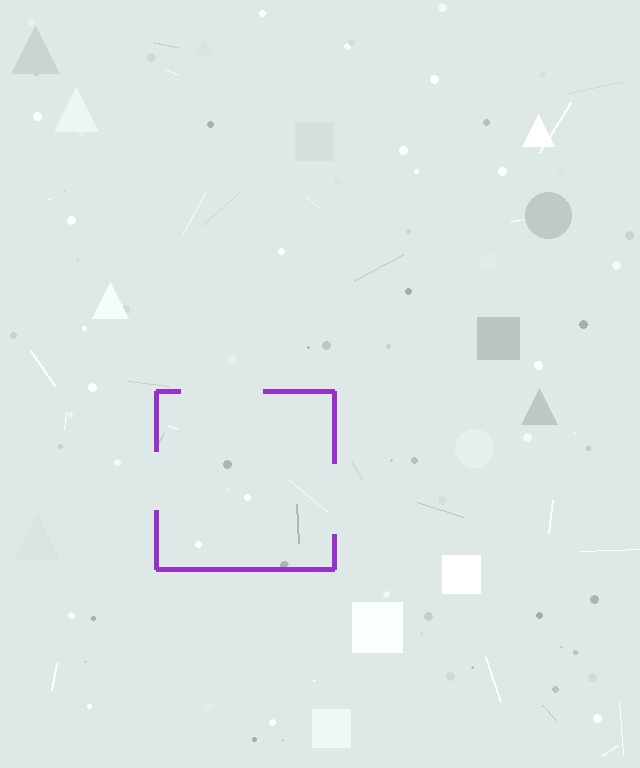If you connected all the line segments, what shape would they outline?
They would outline a square.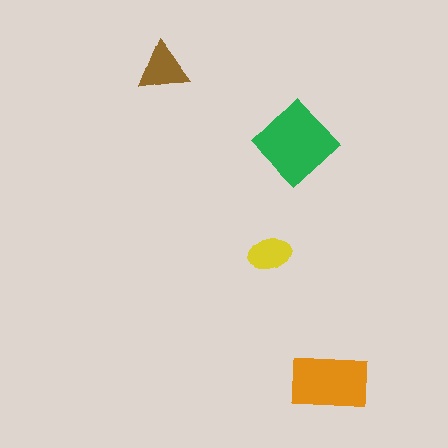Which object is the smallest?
The yellow ellipse.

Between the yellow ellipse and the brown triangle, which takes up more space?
The brown triangle.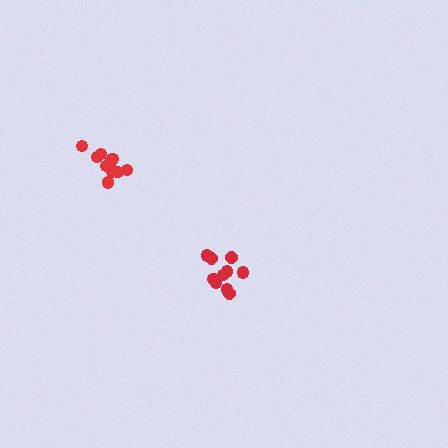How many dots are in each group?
Group 1: 10 dots, Group 2: 10 dots (20 total).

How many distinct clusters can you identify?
There are 2 distinct clusters.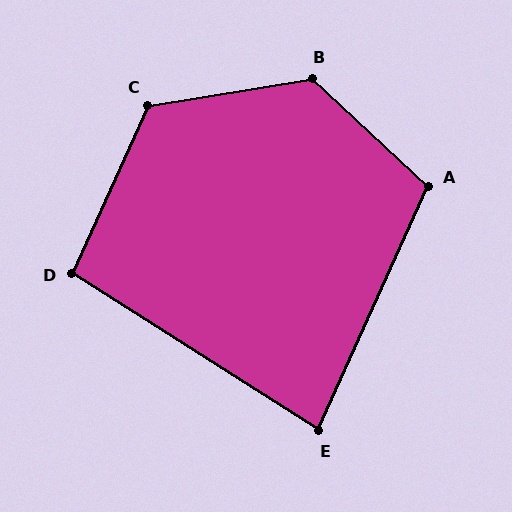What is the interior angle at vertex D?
Approximately 98 degrees (obtuse).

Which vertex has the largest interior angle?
B, at approximately 128 degrees.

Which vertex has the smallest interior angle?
E, at approximately 82 degrees.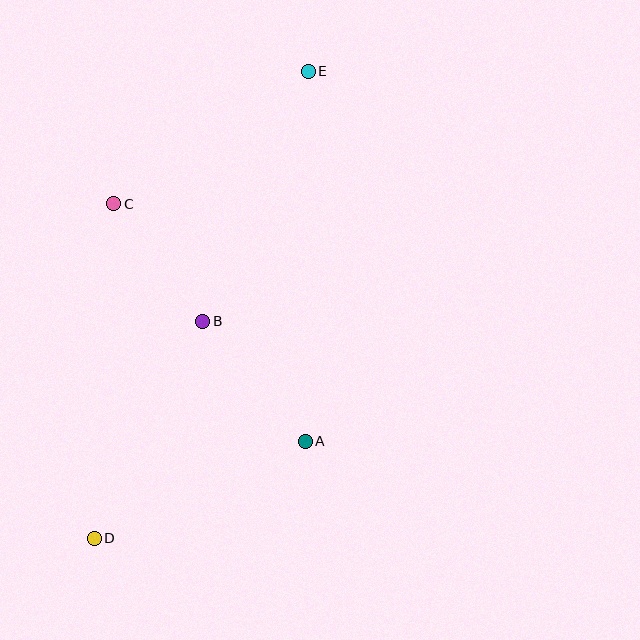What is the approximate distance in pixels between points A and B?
The distance between A and B is approximately 157 pixels.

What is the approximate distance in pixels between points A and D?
The distance between A and D is approximately 232 pixels.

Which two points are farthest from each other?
Points D and E are farthest from each other.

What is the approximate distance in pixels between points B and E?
The distance between B and E is approximately 271 pixels.